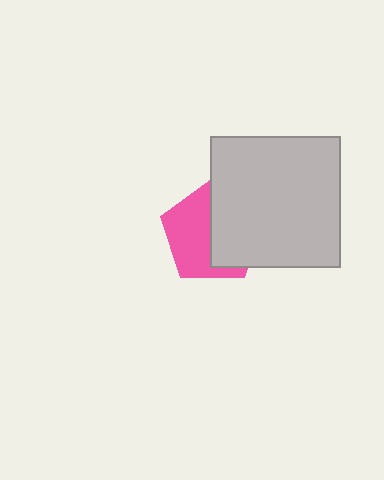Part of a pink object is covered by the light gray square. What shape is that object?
It is a pentagon.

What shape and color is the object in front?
The object in front is a light gray square.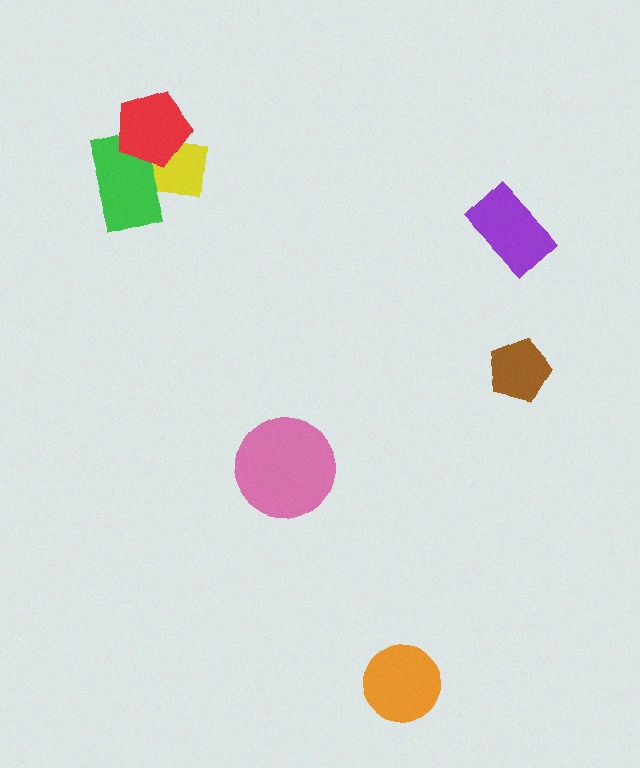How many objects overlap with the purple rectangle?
0 objects overlap with the purple rectangle.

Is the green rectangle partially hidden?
Yes, it is partially covered by another shape.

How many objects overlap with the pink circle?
0 objects overlap with the pink circle.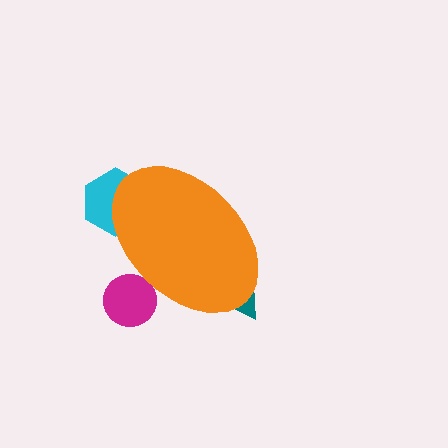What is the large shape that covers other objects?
An orange ellipse.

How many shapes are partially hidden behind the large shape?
3 shapes are partially hidden.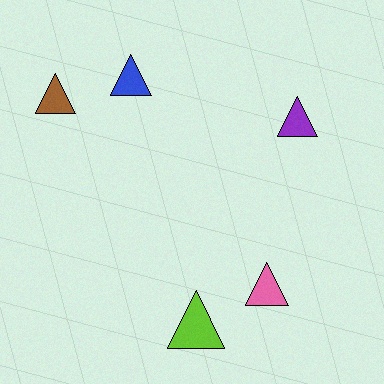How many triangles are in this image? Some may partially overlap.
There are 5 triangles.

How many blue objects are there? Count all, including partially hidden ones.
There is 1 blue object.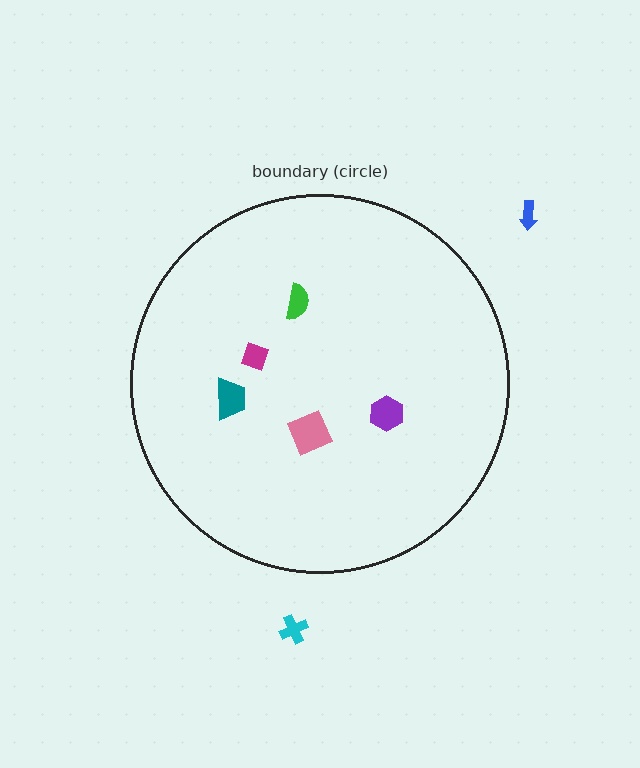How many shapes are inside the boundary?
5 inside, 2 outside.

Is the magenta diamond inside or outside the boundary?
Inside.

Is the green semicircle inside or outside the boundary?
Inside.